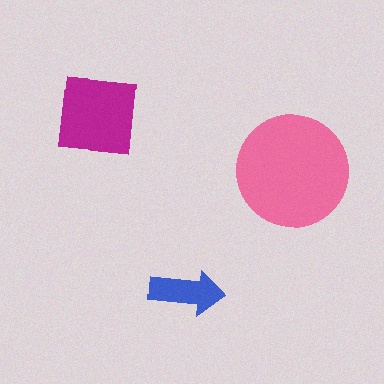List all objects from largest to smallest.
The pink circle, the magenta square, the blue arrow.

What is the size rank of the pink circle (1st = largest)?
1st.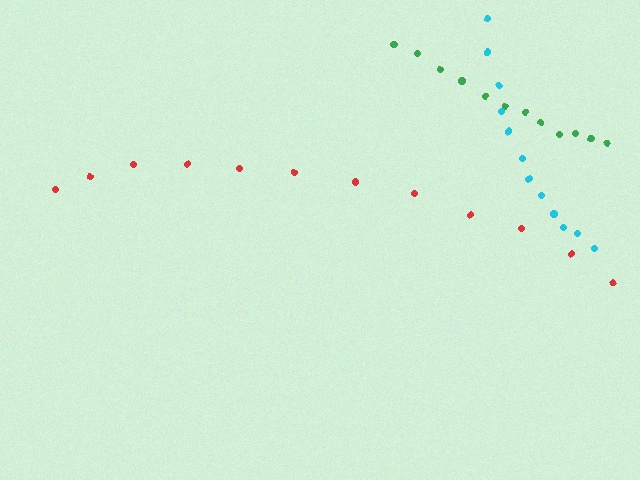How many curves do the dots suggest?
There are 3 distinct paths.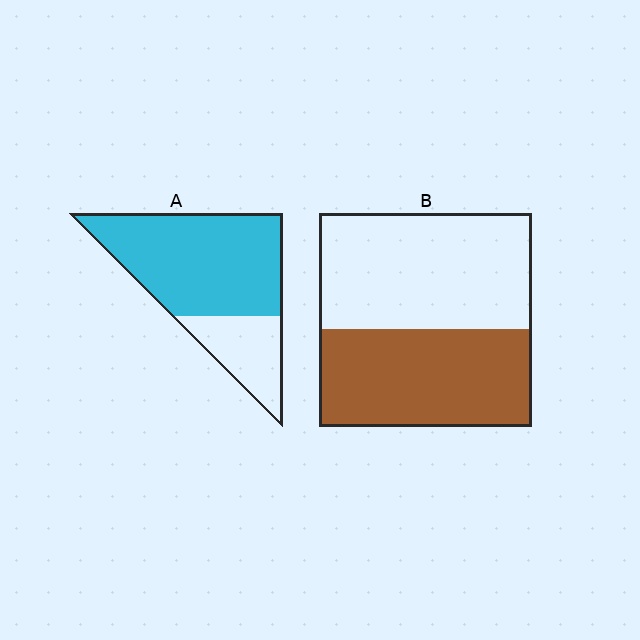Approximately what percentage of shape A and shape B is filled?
A is approximately 75% and B is approximately 45%.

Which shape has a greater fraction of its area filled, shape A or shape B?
Shape A.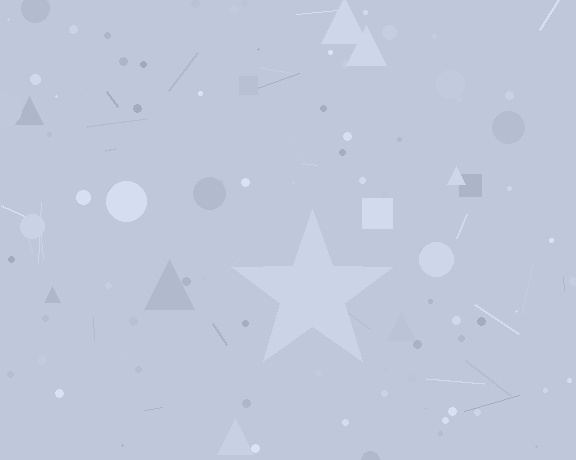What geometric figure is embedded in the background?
A star is embedded in the background.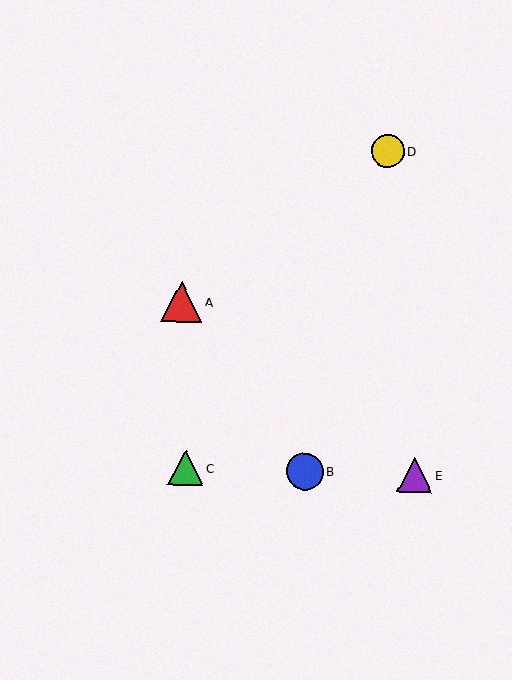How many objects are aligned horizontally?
3 objects (B, C, E) are aligned horizontally.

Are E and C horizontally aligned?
Yes, both are at y≈475.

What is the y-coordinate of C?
Object C is at y≈468.